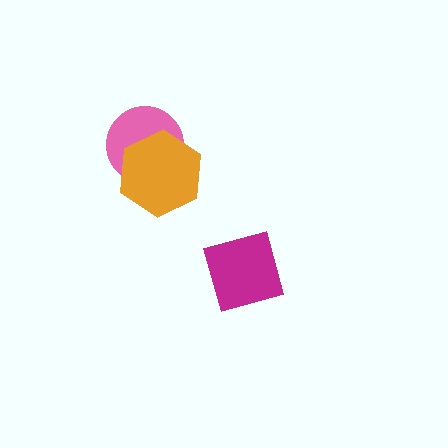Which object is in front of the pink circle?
The orange hexagon is in front of the pink circle.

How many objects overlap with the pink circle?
1 object overlaps with the pink circle.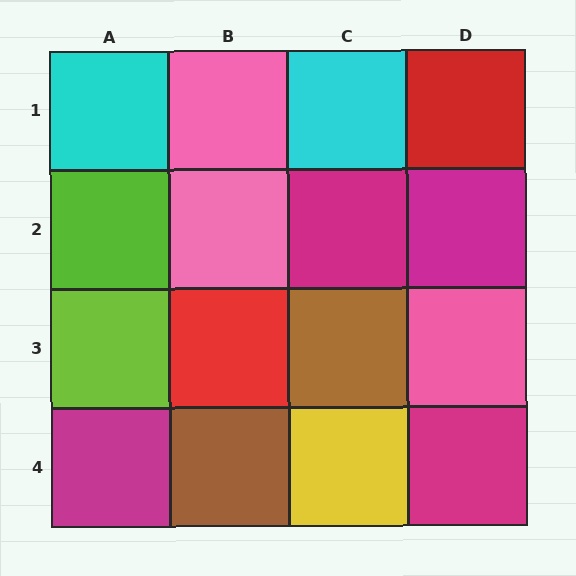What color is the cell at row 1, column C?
Cyan.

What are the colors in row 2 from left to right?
Lime, pink, magenta, magenta.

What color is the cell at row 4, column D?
Magenta.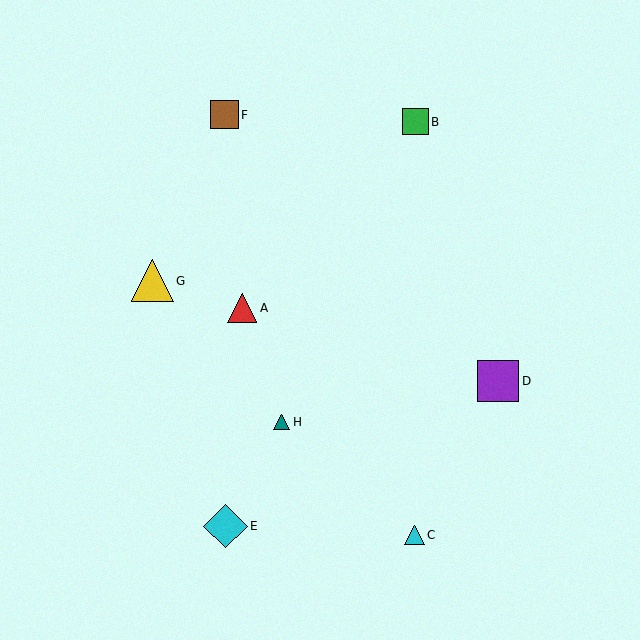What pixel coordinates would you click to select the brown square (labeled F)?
Click at (224, 115) to select the brown square F.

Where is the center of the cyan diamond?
The center of the cyan diamond is at (225, 526).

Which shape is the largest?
The cyan diamond (labeled E) is the largest.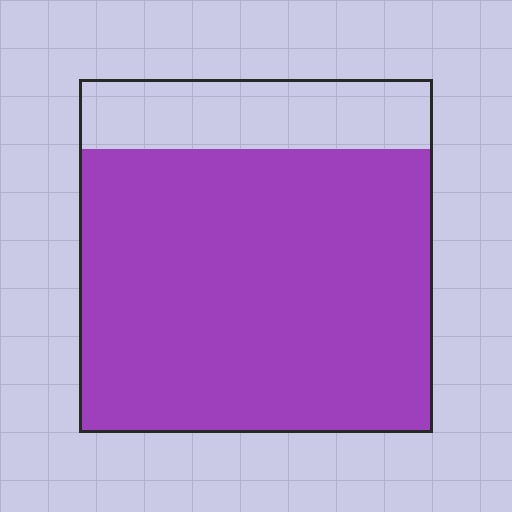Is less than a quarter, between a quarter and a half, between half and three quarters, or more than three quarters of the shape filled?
More than three quarters.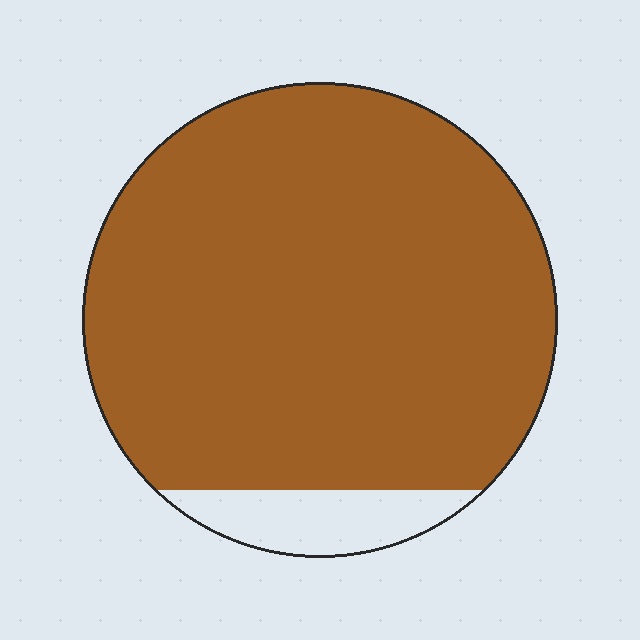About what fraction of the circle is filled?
About nine tenths (9/10).